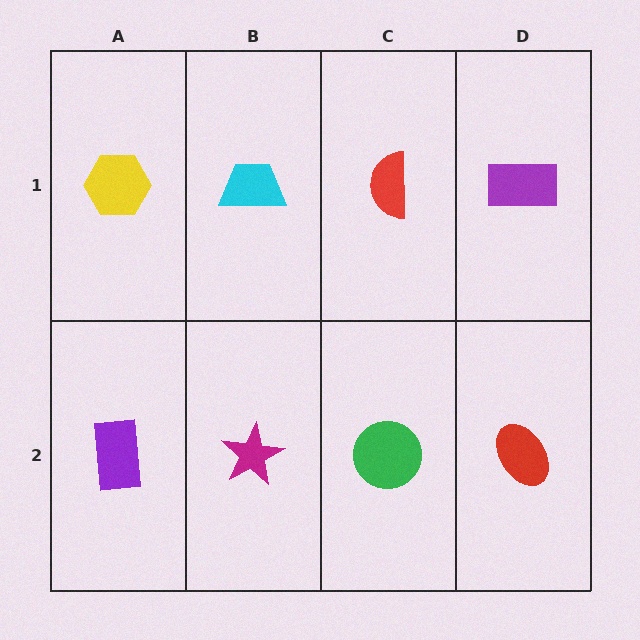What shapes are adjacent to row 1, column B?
A magenta star (row 2, column B), a yellow hexagon (row 1, column A), a red semicircle (row 1, column C).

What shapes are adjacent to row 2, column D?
A purple rectangle (row 1, column D), a green circle (row 2, column C).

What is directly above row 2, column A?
A yellow hexagon.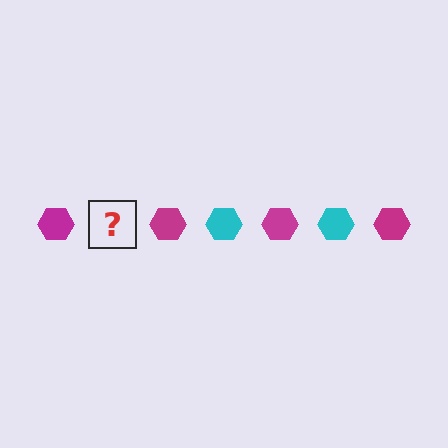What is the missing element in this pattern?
The missing element is a cyan hexagon.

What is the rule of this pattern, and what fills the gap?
The rule is that the pattern cycles through magenta, cyan hexagons. The gap should be filled with a cyan hexagon.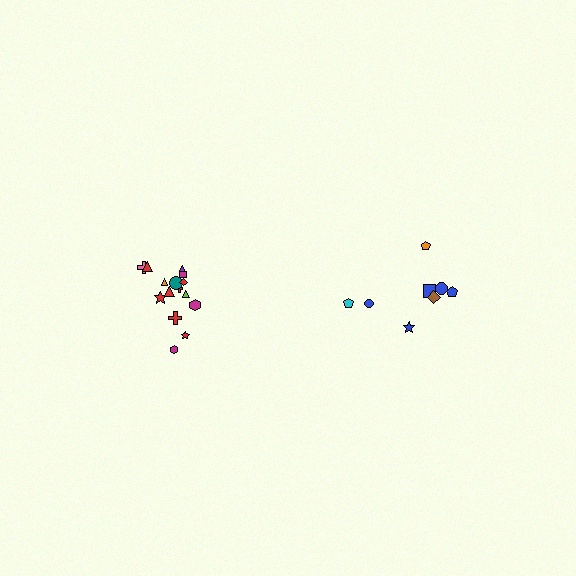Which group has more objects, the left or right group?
The left group.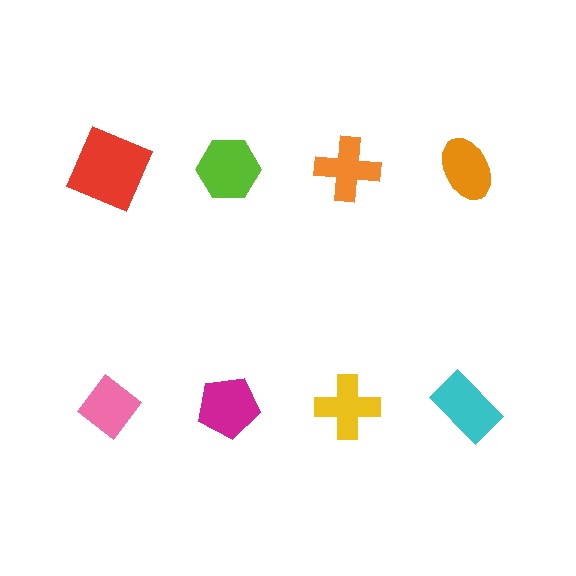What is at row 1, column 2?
A lime hexagon.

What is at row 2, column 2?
A magenta pentagon.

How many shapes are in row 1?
4 shapes.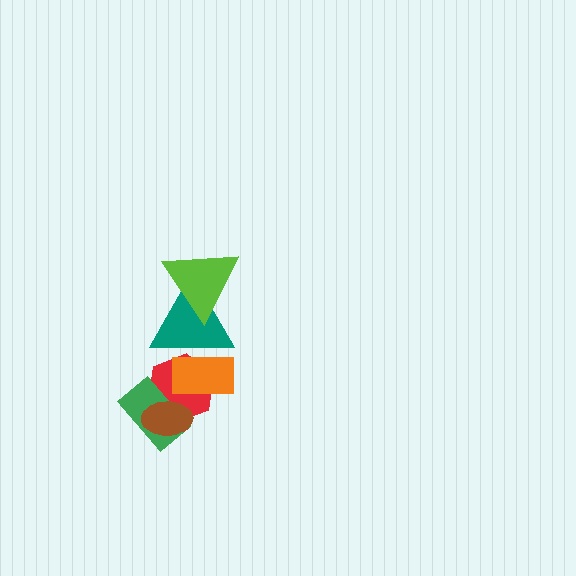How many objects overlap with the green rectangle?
2 objects overlap with the green rectangle.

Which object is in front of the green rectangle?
The brown ellipse is in front of the green rectangle.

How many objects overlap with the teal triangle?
3 objects overlap with the teal triangle.